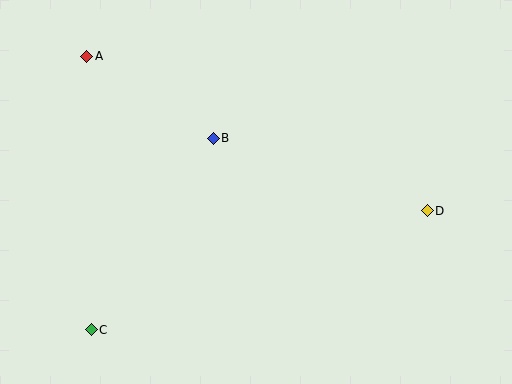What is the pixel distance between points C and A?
The distance between C and A is 274 pixels.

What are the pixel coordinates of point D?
Point D is at (427, 211).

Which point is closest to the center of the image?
Point B at (213, 138) is closest to the center.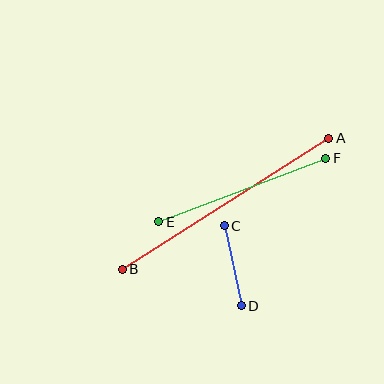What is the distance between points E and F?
The distance is approximately 179 pixels.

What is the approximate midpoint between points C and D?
The midpoint is at approximately (233, 266) pixels.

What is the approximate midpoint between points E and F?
The midpoint is at approximately (242, 190) pixels.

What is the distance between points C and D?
The distance is approximately 82 pixels.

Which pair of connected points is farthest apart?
Points A and B are farthest apart.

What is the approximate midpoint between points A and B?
The midpoint is at approximately (226, 204) pixels.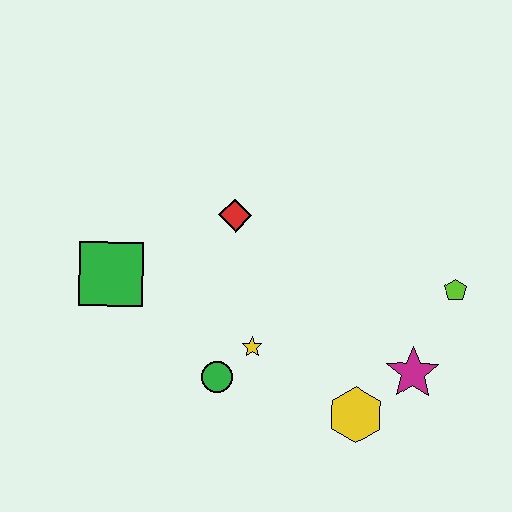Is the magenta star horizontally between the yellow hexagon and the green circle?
No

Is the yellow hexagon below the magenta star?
Yes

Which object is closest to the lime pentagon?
The magenta star is closest to the lime pentagon.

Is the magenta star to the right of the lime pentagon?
No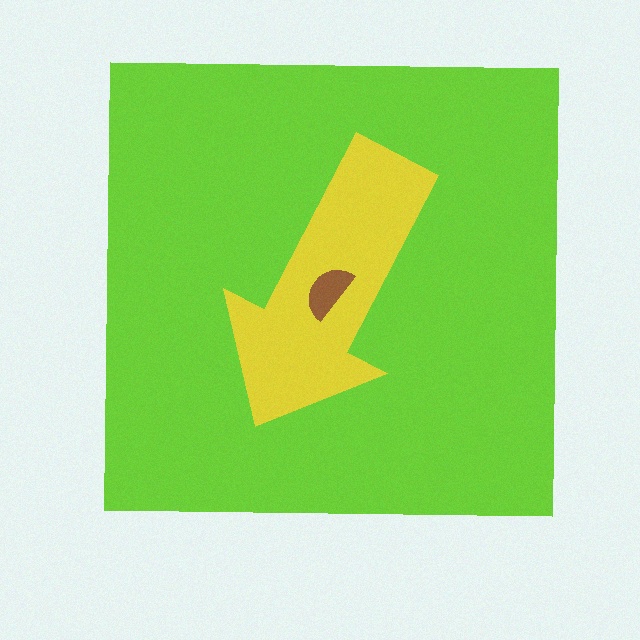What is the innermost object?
The brown semicircle.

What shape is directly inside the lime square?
The yellow arrow.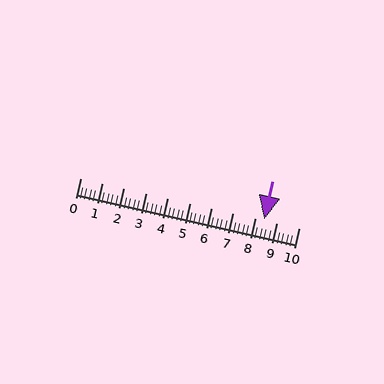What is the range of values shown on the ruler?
The ruler shows values from 0 to 10.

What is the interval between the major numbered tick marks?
The major tick marks are spaced 1 units apart.